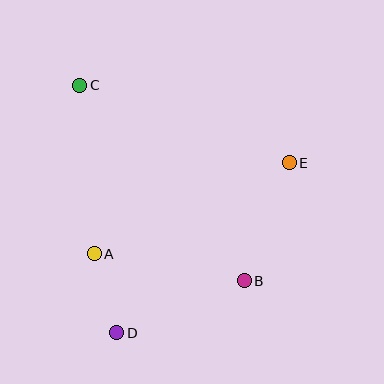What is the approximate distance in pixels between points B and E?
The distance between B and E is approximately 126 pixels.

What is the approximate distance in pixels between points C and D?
The distance between C and D is approximately 250 pixels.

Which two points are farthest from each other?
Points B and C are farthest from each other.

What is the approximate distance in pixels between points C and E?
The distance between C and E is approximately 223 pixels.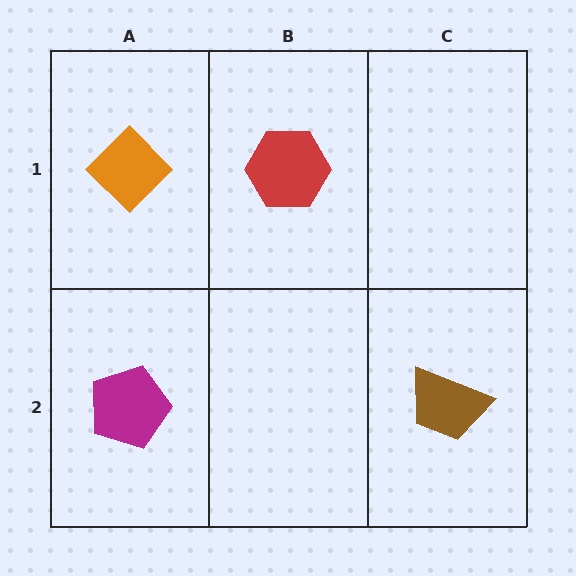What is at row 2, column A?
A magenta pentagon.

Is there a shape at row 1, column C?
No, that cell is empty.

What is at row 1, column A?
An orange diamond.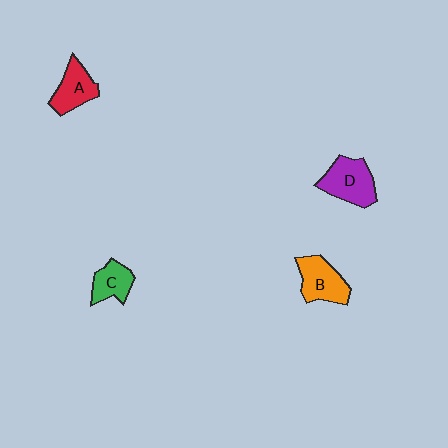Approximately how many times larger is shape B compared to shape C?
Approximately 1.4 times.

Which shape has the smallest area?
Shape C (green).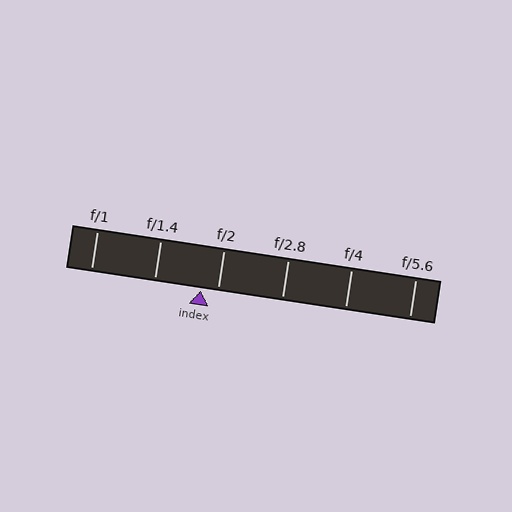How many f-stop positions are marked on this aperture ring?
There are 6 f-stop positions marked.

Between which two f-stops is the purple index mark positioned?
The index mark is between f/1.4 and f/2.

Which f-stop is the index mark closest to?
The index mark is closest to f/2.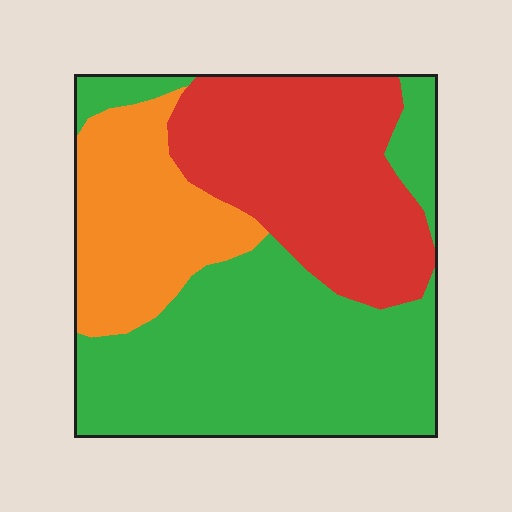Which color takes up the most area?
Green, at roughly 45%.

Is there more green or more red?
Green.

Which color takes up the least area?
Orange, at roughly 20%.